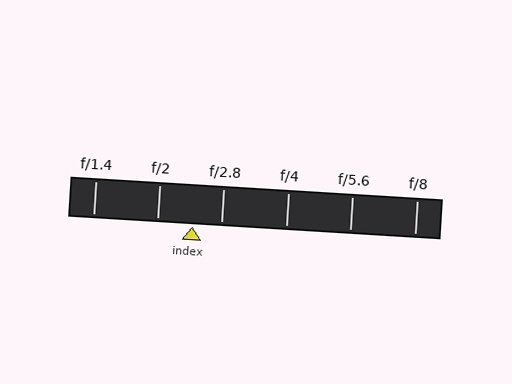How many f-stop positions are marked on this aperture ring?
There are 6 f-stop positions marked.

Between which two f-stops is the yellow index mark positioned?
The index mark is between f/2 and f/2.8.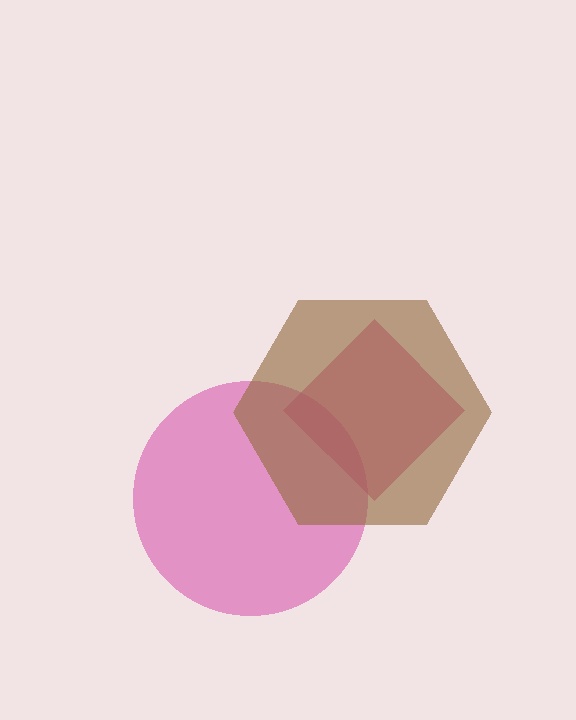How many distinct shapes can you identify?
There are 3 distinct shapes: a pink circle, a magenta diamond, a brown hexagon.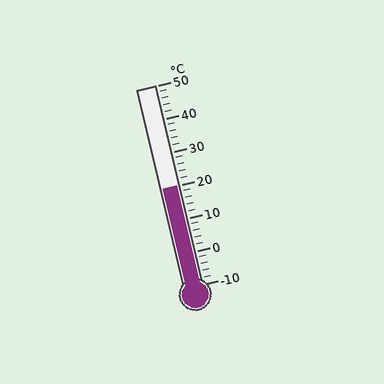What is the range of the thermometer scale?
The thermometer scale ranges from -10°C to 50°C.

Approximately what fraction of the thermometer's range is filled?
The thermometer is filled to approximately 50% of its range.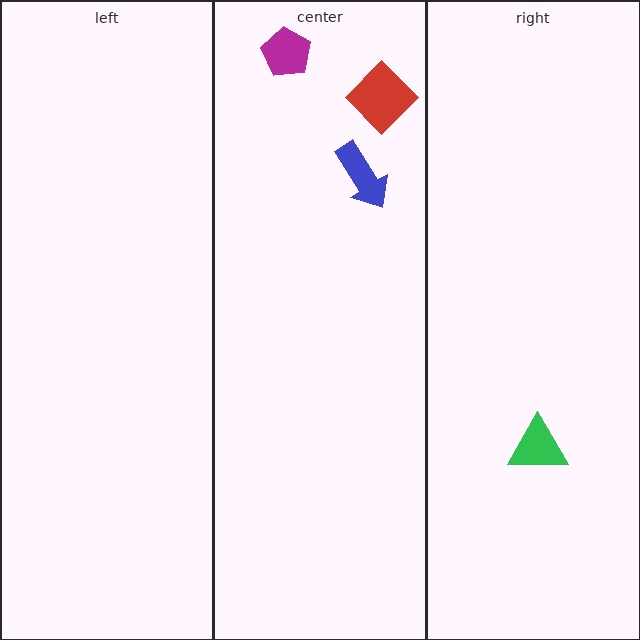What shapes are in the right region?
The green triangle.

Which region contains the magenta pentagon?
The center region.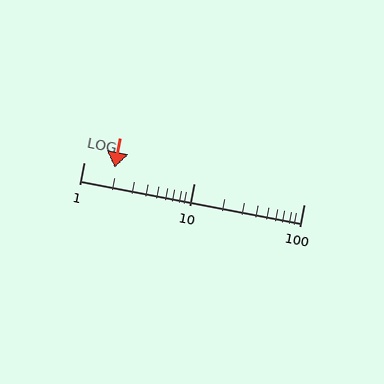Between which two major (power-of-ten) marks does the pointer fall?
The pointer is between 1 and 10.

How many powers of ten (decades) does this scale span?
The scale spans 2 decades, from 1 to 100.